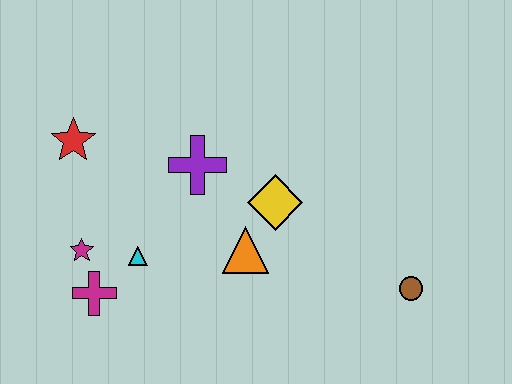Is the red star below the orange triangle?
No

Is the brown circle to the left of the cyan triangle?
No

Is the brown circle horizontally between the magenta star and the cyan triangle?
No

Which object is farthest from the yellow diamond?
The red star is farthest from the yellow diamond.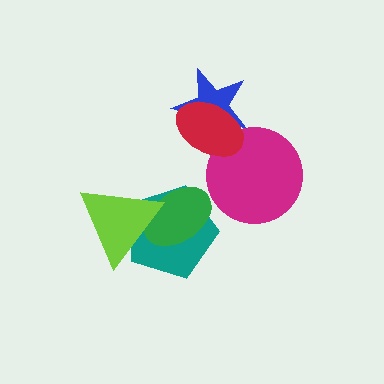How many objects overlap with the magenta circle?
1 object overlaps with the magenta circle.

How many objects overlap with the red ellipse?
2 objects overlap with the red ellipse.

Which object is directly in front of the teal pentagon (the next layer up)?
The green ellipse is directly in front of the teal pentagon.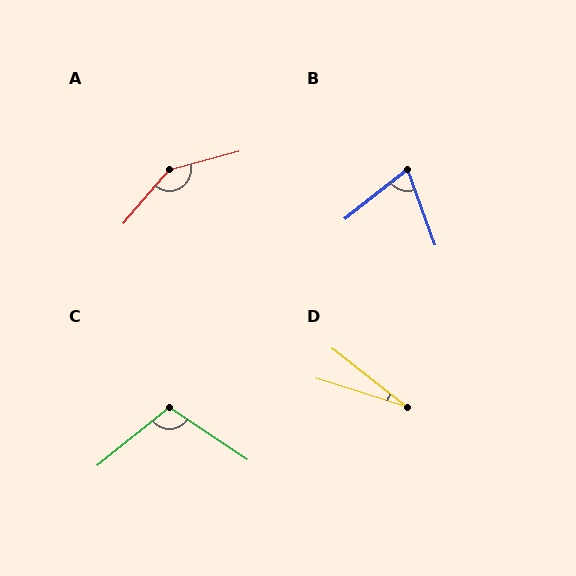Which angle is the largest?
A, at approximately 146 degrees.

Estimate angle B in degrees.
Approximately 72 degrees.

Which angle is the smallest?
D, at approximately 20 degrees.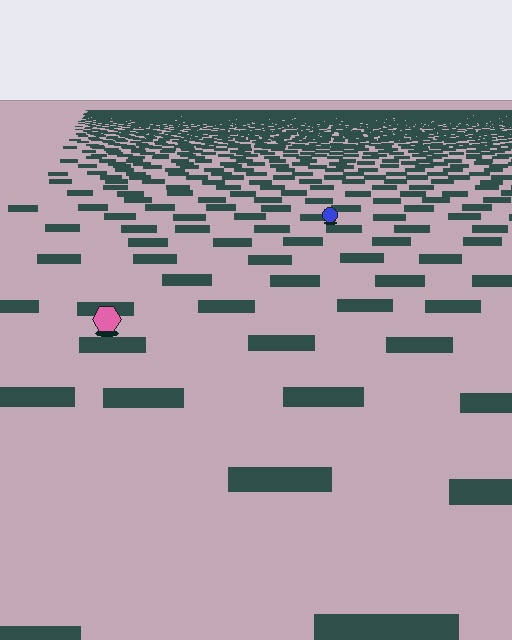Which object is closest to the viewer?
The pink hexagon is closest. The texture marks near it are larger and more spread out.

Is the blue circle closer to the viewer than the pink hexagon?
No. The pink hexagon is closer — you can tell from the texture gradient: the ground texture is coarser near it.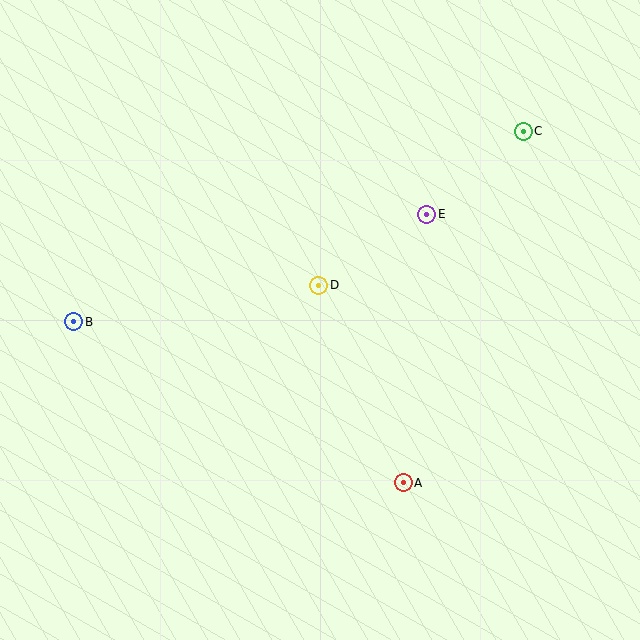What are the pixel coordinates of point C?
Point C is at (523, 131).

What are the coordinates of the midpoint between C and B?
The midpoint between C and B is at (298, 227).